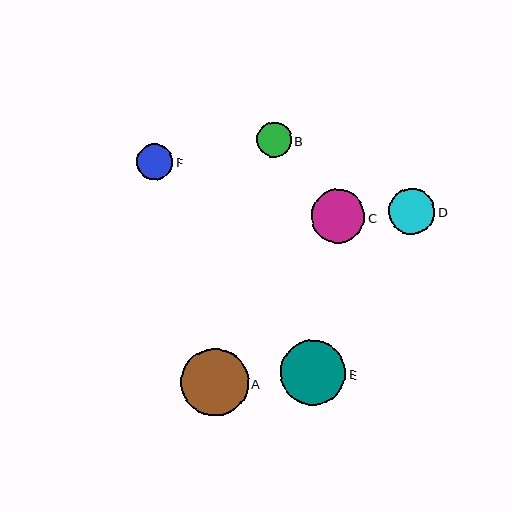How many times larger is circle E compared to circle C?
Circle E is approximately 1.2 times the size of circle C.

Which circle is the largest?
Circle A is the largest with a size of approximately 68 pixels.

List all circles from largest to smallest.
From largest to smallest: A, E, C, D, F, B.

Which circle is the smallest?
Circle B is the smallest with a size of approximately 35 pixels.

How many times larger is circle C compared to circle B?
Circle C is approximately 1.5 times the size of circle B.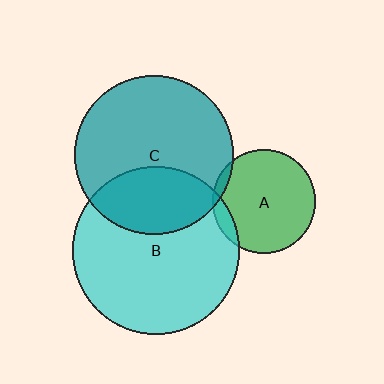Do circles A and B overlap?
Yes.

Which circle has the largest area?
Circle B (cyan).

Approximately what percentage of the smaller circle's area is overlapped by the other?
Approximately 10%.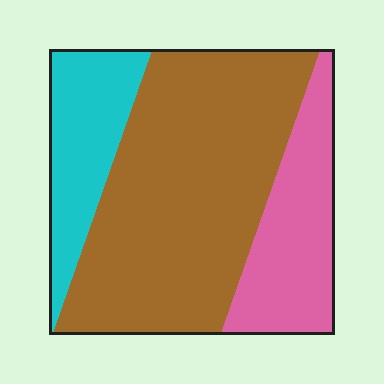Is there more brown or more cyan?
Brown.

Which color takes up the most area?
Brown, at roughly 60%.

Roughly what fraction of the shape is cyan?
Cyan takes up about one fifth (1/5) of the shape.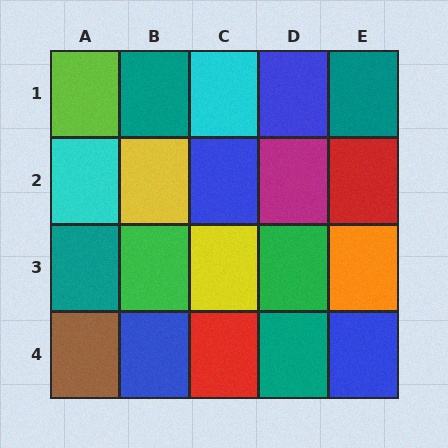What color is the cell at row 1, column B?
Teal.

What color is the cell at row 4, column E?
Blue.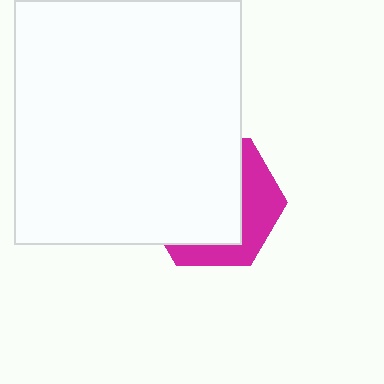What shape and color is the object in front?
The object in front is a white rectangle.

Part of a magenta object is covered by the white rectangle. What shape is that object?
It is a hexagon.